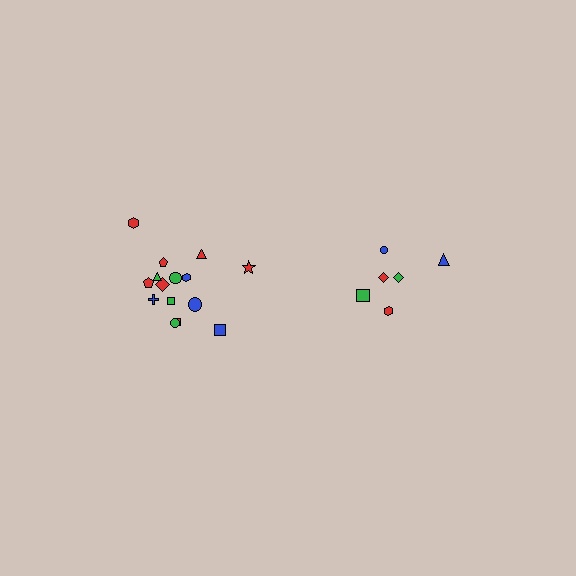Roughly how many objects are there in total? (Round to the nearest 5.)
Roughly 20 objects in total.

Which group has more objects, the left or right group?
The left group.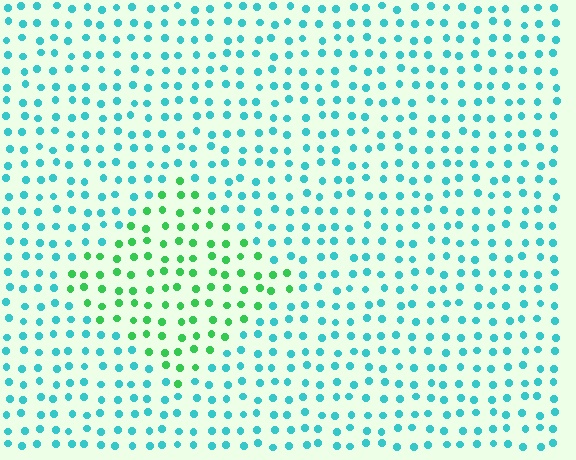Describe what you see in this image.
The image is filled with small cyan elements in a uniform arrangement. A diamond-shaped region is visible where the elements are tinted to a slightly different hue, forming a subtle color boundary.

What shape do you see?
I see a diamond.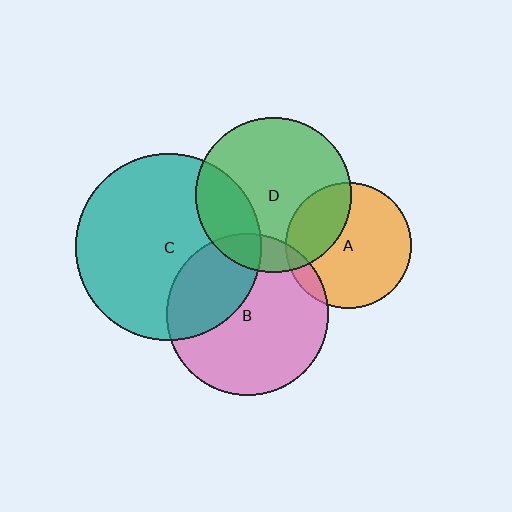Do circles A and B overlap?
Yes.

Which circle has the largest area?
Circle C (teal).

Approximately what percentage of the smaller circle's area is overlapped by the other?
Approximately 10%.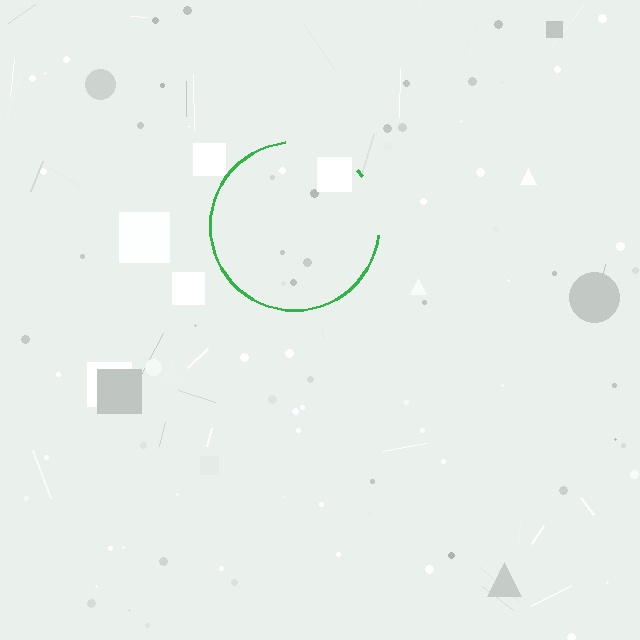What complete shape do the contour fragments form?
The contour fragments form a circle.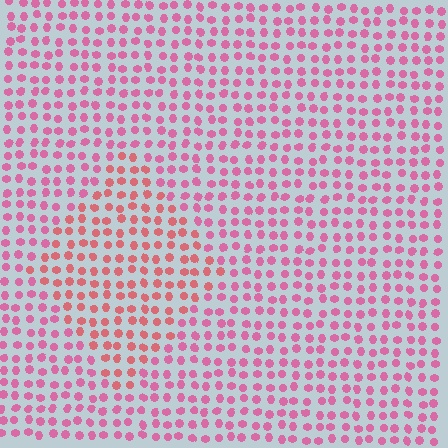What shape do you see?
I see a diamond.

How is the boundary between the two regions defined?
The boundary is defined purely by a slight shift in hue (about 26 degrees). Spacing, size, and orientation are identical on both sides.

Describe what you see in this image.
The image is filled with small pink elements in a uniform arrangement. A diamond-shaped region is visible where the elements are tinted to a slightly different hue, forming a subtle color boundary.